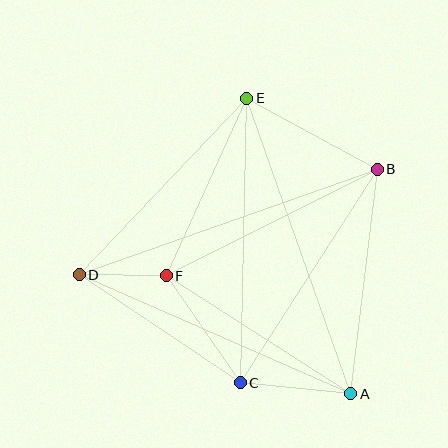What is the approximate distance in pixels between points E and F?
The distance between E and F is approximately 195 pixels.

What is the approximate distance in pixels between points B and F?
The distance between B and F is approximately 237 pixels.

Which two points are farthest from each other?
Points B and D are farthest from each other.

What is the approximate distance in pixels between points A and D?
The distance between A and D is approximately 296 pixels.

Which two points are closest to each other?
Points D and F are closest to each other.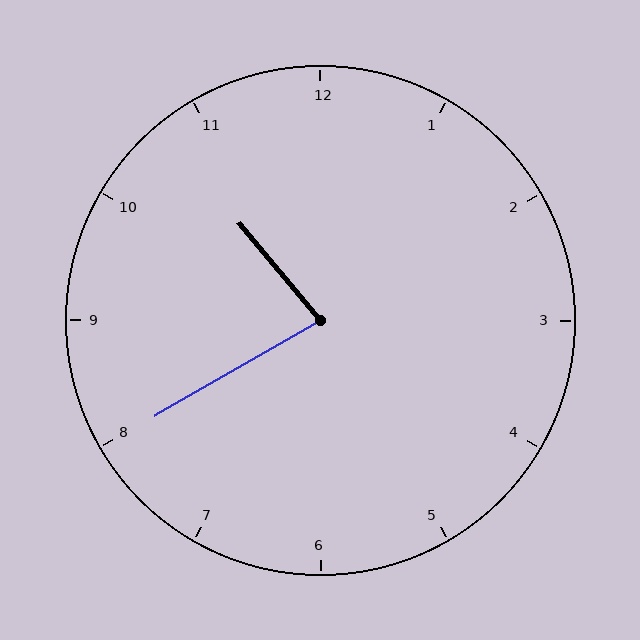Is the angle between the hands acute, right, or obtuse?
It is acute.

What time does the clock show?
10:40.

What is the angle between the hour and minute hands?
Approximately 80 degrees.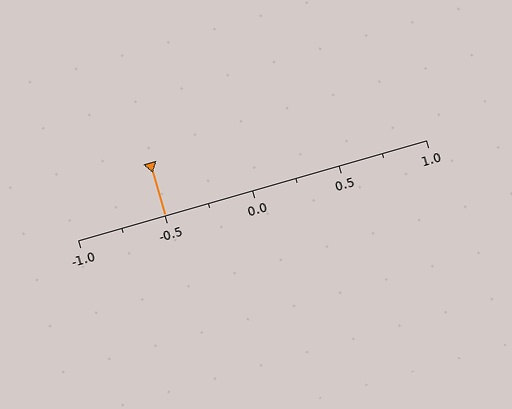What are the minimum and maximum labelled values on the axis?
The axis runs from -1.0 to 1.0.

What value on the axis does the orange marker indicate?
The marker indicates approximately -0.5.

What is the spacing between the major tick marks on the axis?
The major ticks are spaced 0.5 apart.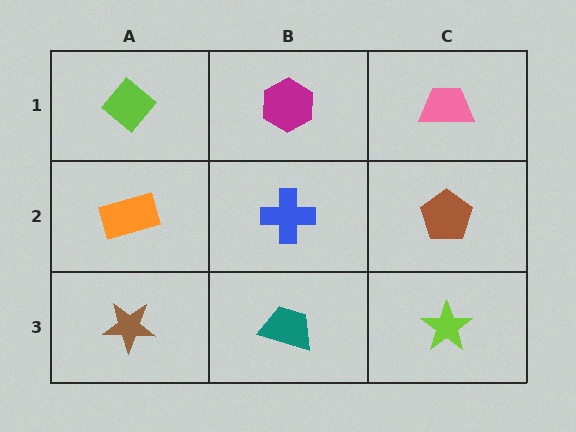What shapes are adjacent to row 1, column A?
An orange rectangle (row 2, column A), a magenta hexagon (row 1, column B).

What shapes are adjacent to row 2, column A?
A lime diamond (row 1, column A), a brown star (row 3, column A), a blue cross (row 2, column B).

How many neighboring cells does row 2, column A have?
3.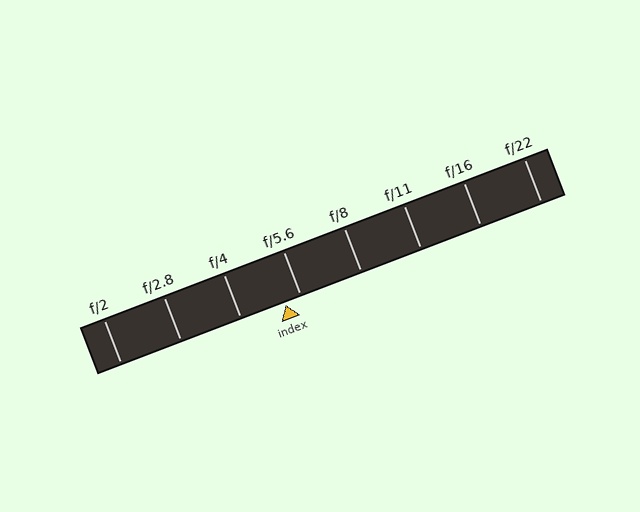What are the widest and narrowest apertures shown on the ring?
The widest aperture shown is f/2 and the narrowest is f/22.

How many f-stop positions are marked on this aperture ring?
There are 8 f-stop positions marked.